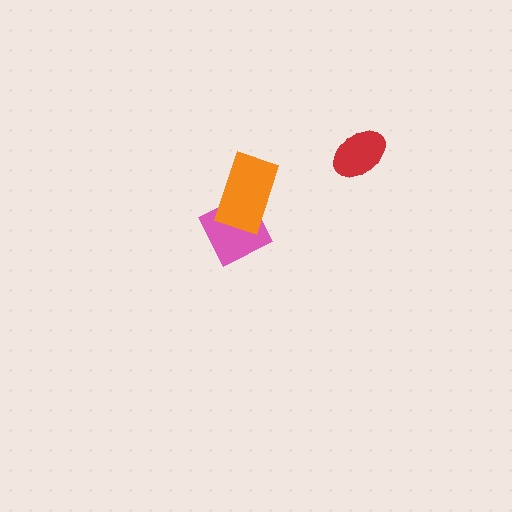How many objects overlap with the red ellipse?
0 objects overlap with the red ellipse.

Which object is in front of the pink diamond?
The orange rectangle is in front of the pink diamond.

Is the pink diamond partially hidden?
Yes, it is partially covered by another shape.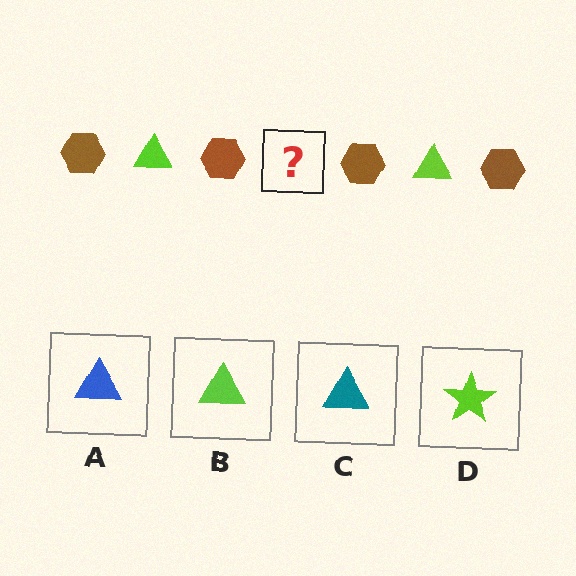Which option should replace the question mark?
Option B.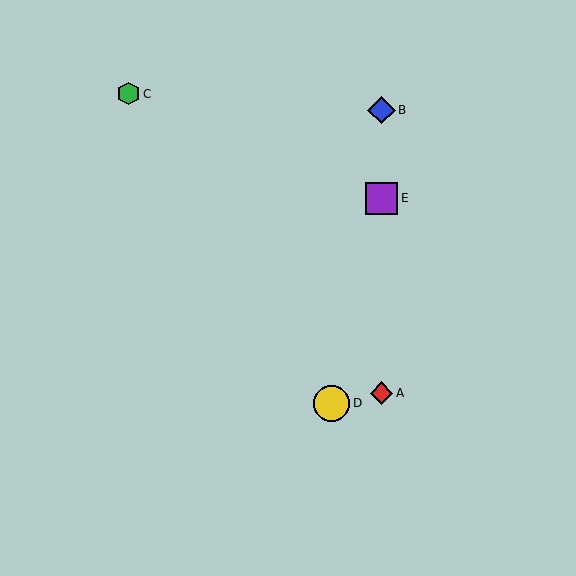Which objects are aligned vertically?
Objects A, B, E are aligned vertically.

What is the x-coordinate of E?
Object E is at x≈382.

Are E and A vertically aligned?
Yes, both are at x≈382.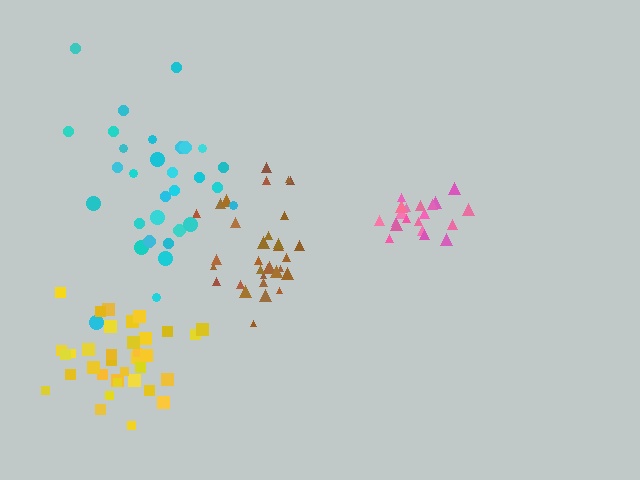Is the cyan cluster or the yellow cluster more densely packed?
Yellow.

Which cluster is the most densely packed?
Pink.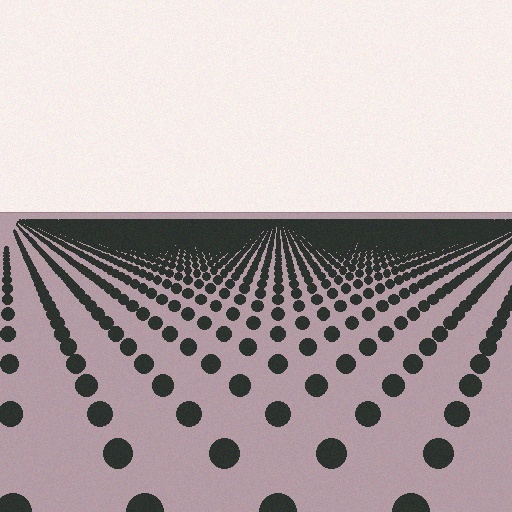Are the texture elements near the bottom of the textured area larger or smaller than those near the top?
Larger. Near the bottom, elements are closer to the viewer and appear at a bigger on-screen size.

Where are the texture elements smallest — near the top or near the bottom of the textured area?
Near the top.